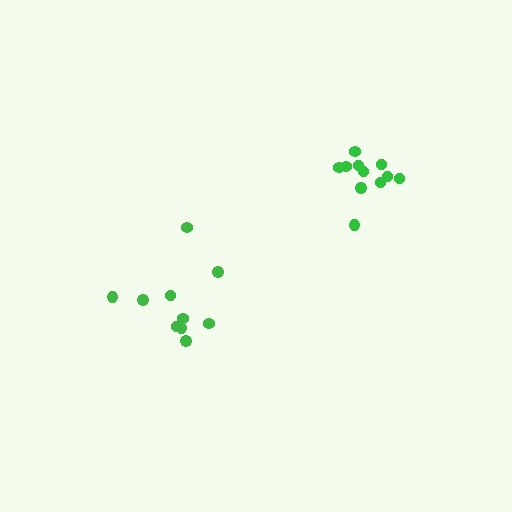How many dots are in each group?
Group 1: 11 dots, Group 2: 10 dots (21 total).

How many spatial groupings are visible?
There are 2 spatial groupings.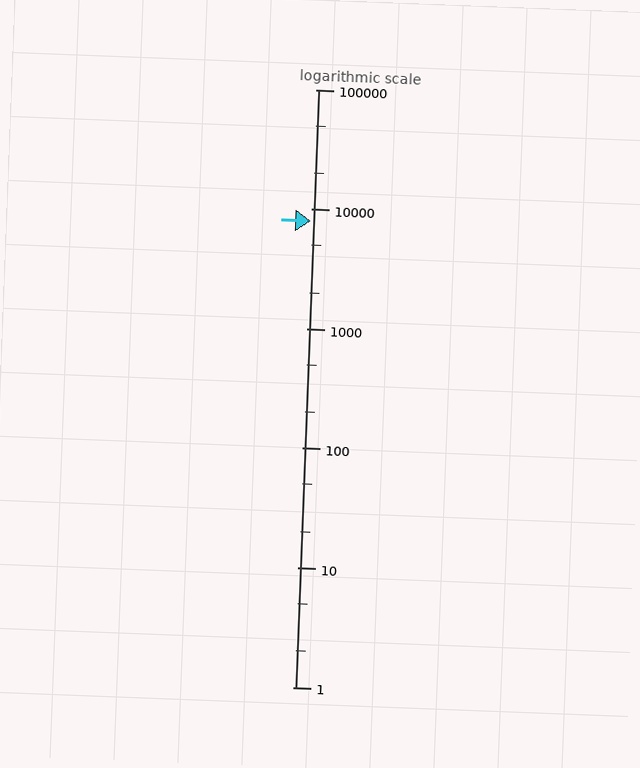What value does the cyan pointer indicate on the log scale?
The pointer indicates approximately 8000.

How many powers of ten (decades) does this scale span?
The scale spans 5 decades, from 1 to 100000.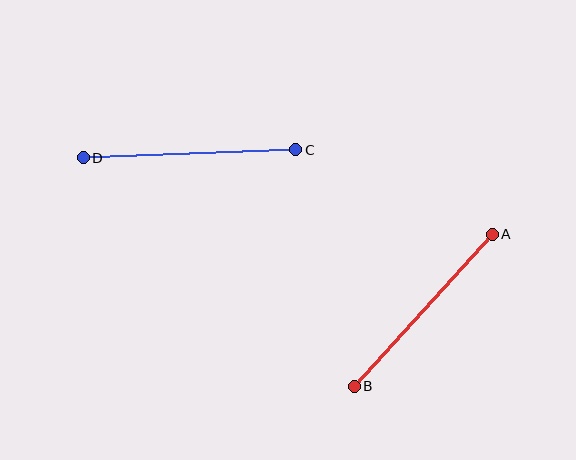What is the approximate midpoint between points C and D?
The midpoint is at approximately (189, 154) pixels.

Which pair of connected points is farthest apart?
Points C and D are farthest apart.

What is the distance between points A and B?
The distance is approximately 205 pixels.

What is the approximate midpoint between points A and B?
The midpoint is at approximately (423, 310) pixels.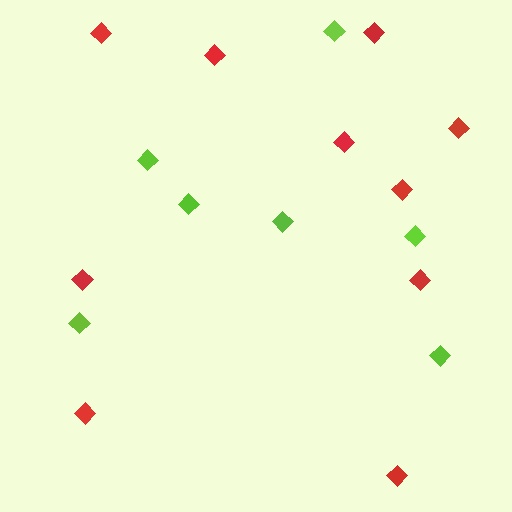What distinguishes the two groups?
There are 2 groups: one group of red diamonds (10) and one group of lime diamonds (7).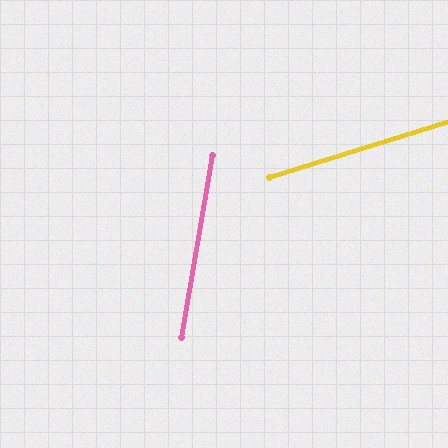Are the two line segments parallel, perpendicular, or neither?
Neither parallel nor perpendicular — they differ by about 63°.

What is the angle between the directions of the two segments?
Approximately 63 degrees.